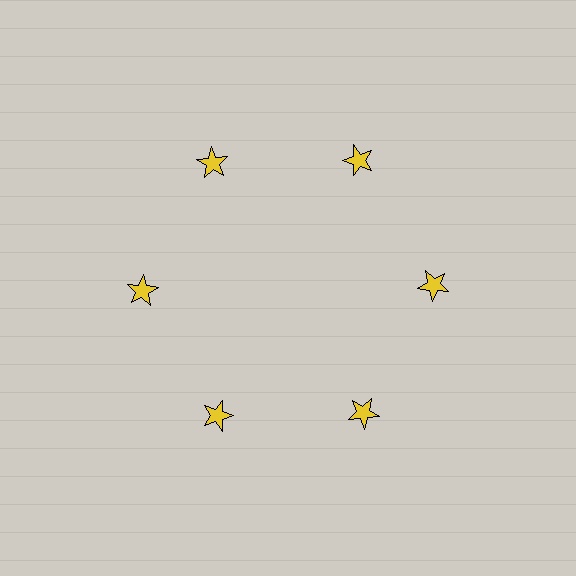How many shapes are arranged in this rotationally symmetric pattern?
There are 6 shapes, arranged in 6 groups of 1.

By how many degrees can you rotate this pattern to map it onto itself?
The pattern maps onto itself every 60 degrees of rotation.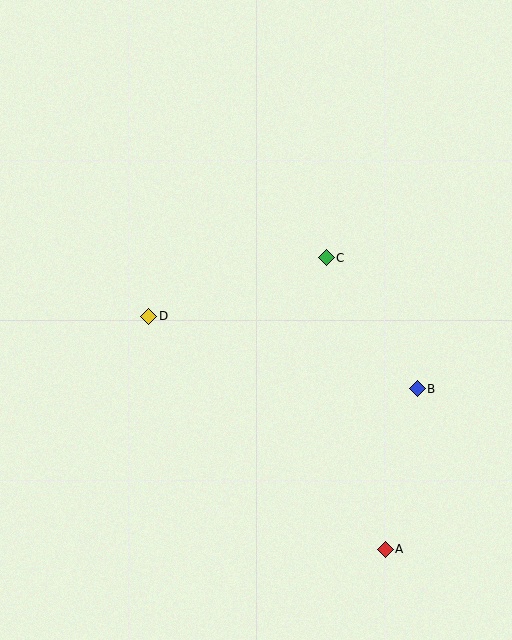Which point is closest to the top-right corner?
Point C is closest to the top-right corner.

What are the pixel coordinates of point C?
Point C is at (326, 258).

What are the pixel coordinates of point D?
Point D is at (149, 316).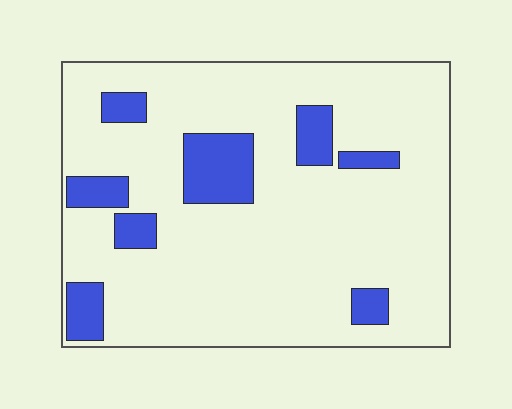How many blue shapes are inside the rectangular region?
8.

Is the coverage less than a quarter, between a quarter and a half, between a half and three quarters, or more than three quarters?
Less than a quarter.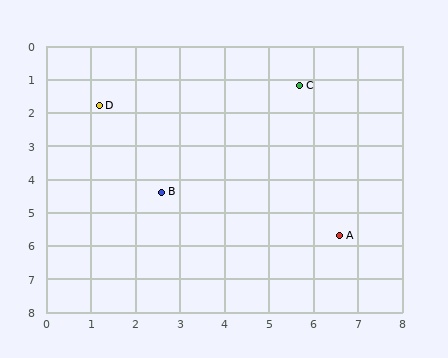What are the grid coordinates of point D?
Point D is at approximately (1.2, 1.8).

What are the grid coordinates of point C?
Point C is at approximately (5.7, 1.2).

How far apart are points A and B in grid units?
Points A and B are about 4.2 grid units apart.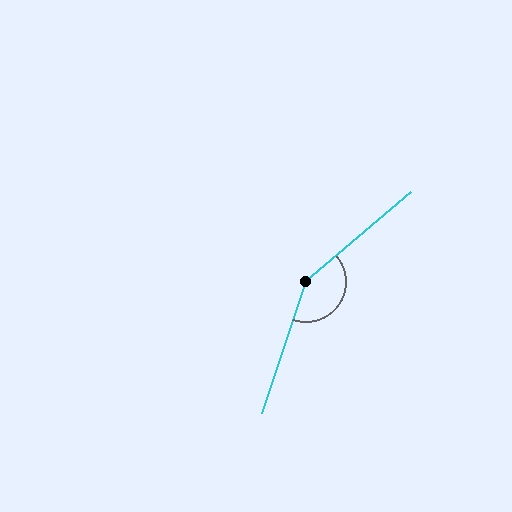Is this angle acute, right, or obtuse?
It is obtuse.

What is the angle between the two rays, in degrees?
Approximately 149 degrees.